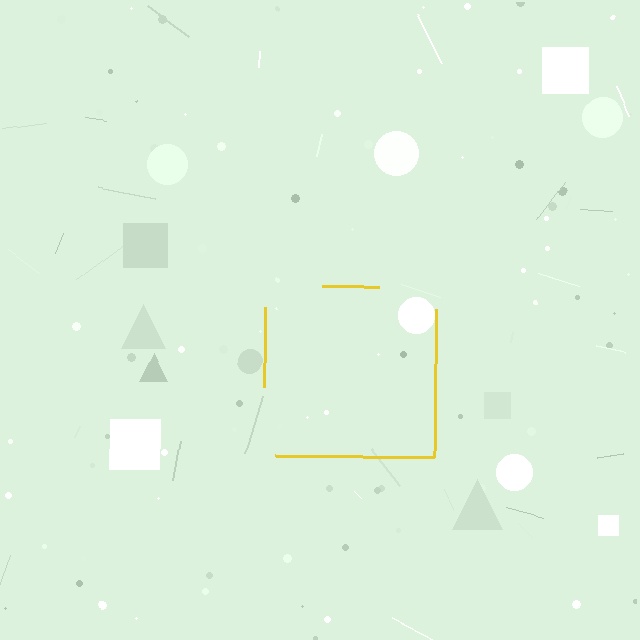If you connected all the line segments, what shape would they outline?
They would outline a square.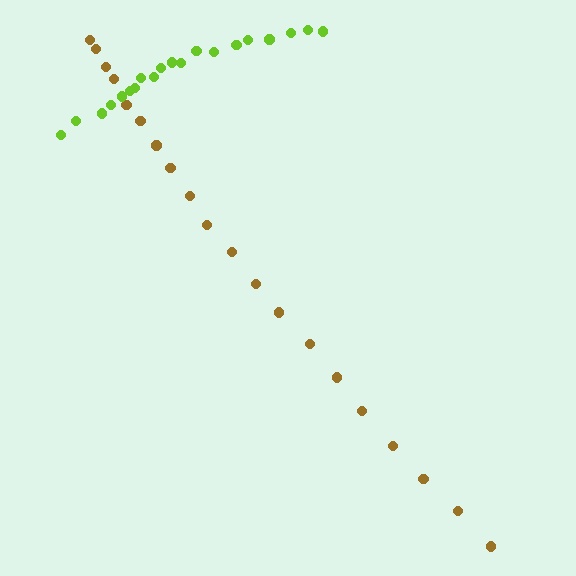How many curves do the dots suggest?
There are 2 distinct paths.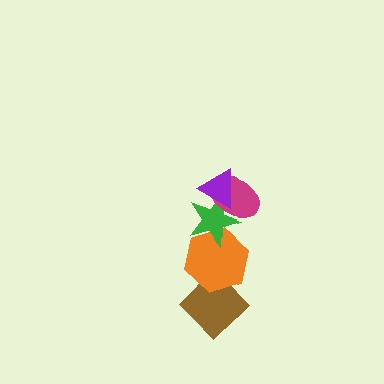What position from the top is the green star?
The green star is 3rd from the top.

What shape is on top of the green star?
The magenta ellipse is on top of the green star.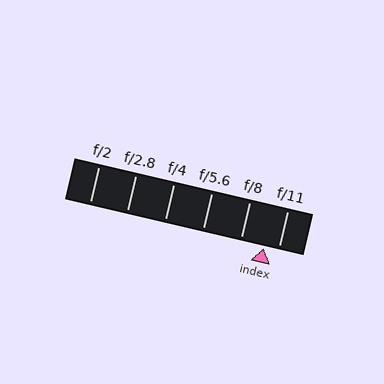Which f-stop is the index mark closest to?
The index mark is closest to f/11.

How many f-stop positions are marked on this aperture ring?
There are 6 f-stop positions marked.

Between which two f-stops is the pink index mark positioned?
The index mark is between f/8 and f/11.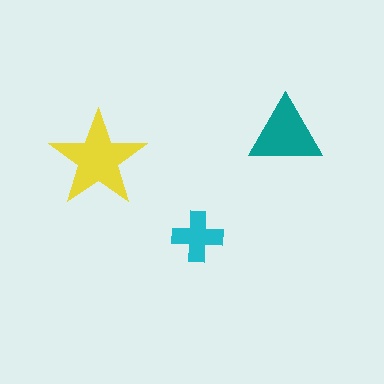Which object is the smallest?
The cyan cross.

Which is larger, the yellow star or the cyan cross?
The yellow star.